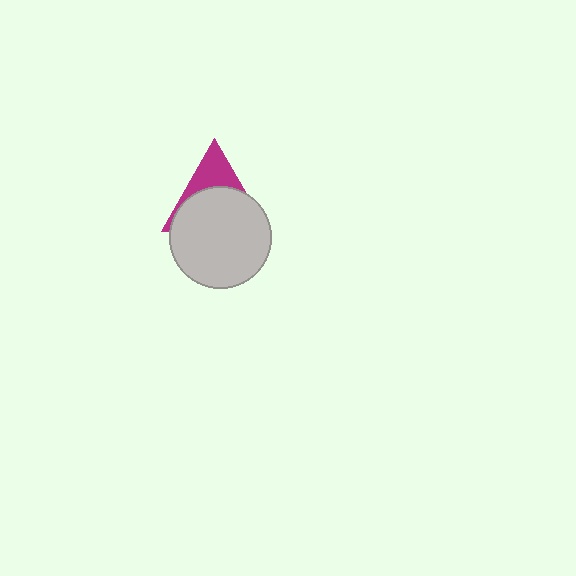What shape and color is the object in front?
The object in front is a light gray circle.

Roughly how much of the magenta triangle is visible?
A small part of it is visible (roughly 34%).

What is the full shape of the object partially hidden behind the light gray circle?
The partially hidden object is a magenta triangle.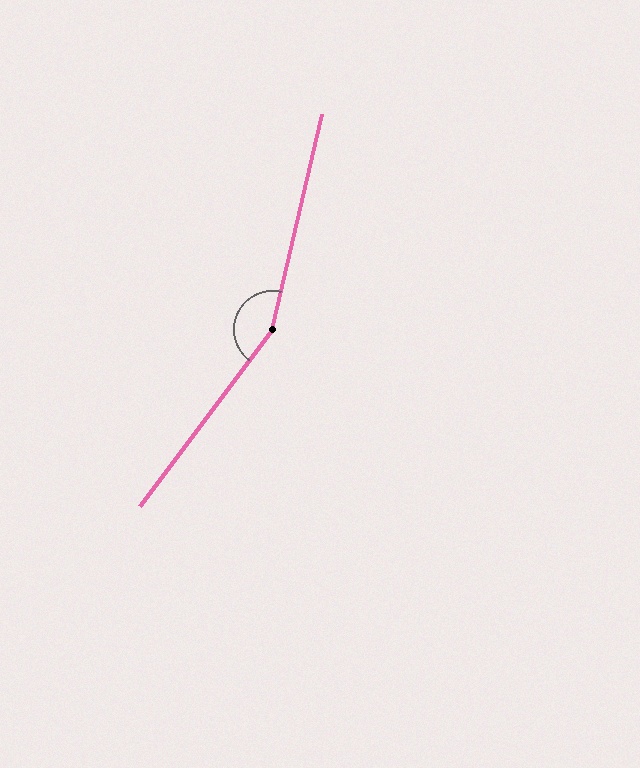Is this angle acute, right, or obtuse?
It is obtuse.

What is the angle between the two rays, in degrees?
Approximately 156 degrees.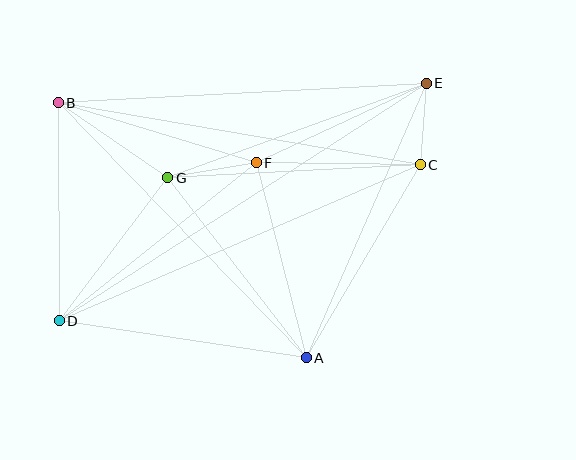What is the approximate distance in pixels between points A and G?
The distance between A and G is approximately 227 pixels.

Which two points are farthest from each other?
Points D and E are farthest from each other.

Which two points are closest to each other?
Points C and E are closest to each other.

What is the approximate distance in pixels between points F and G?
The distance between F and G is approximately 90 pixels.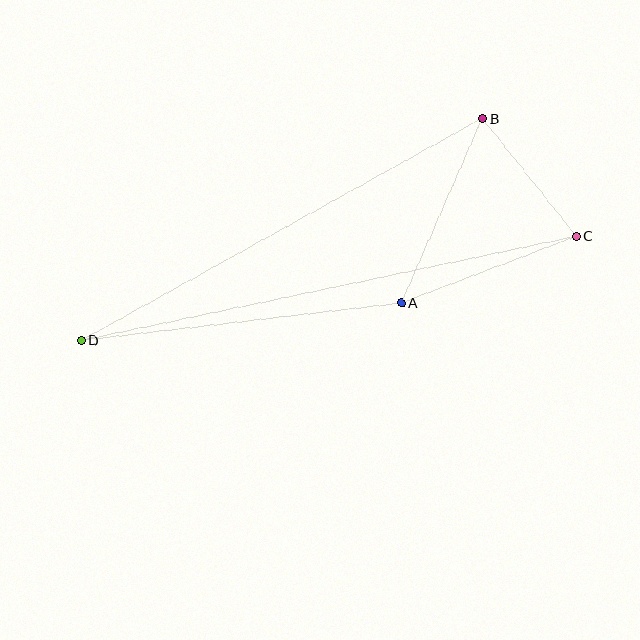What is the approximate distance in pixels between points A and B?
The distance between A and B is approximately 202 pixels.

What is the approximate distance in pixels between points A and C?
The distance between A and C is approximately 187 pixels.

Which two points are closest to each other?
Points B and C are closest to each other.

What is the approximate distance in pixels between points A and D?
The distance between A and D is approximately 322 pixels.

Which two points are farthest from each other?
Points C and D are farthest from each other.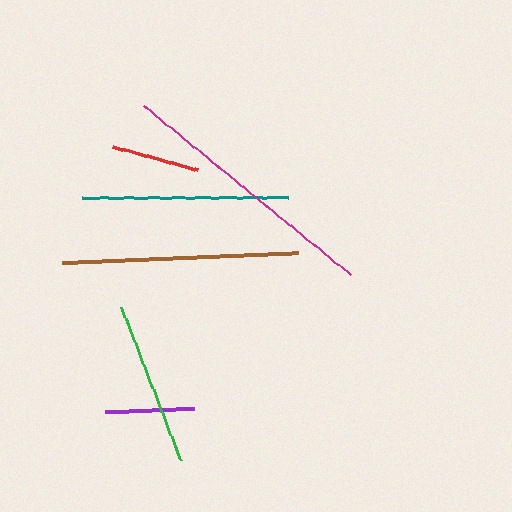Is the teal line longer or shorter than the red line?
The teal line is longer than the red line.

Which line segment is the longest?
The magenta line is the longest at approximately 268 pixels.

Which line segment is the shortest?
The red line is the shortest at approximately 88 pixels.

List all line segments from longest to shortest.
From longest to shortest: magenta, brown, teal, green, purple, red.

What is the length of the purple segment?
The purple segment is approximately 88 pixels long.